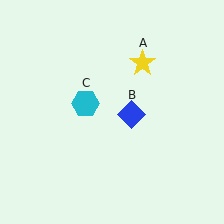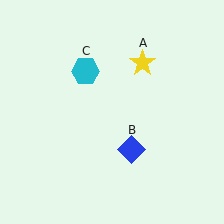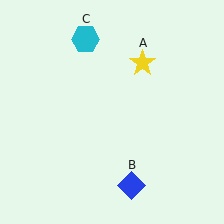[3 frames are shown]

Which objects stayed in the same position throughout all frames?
Yellow star (object A) remained stationary.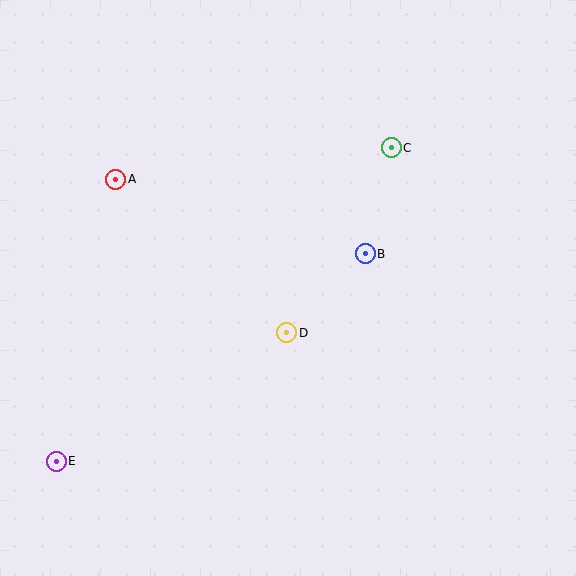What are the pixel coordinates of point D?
Point D is at (287, 333).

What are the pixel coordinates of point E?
Point E is at (56, 461).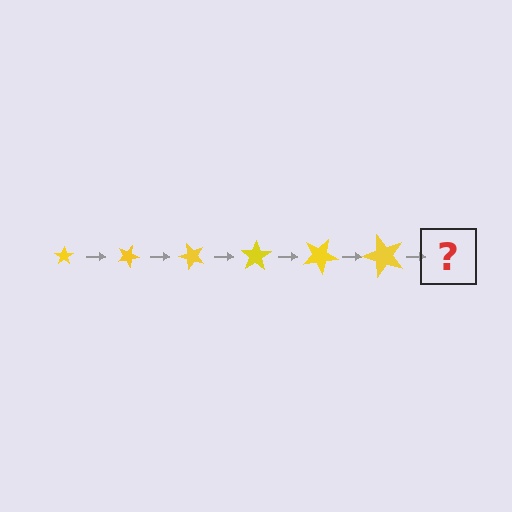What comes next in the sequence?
The next element should be a star, larger than the previous one and rotated 150 degrees from the start.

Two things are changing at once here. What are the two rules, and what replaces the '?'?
The two rules are that the star grows larger each step and it rotates 25 degrees each step. The '?' should be a star, larger than the previous one and rotated 150 degrees from the start.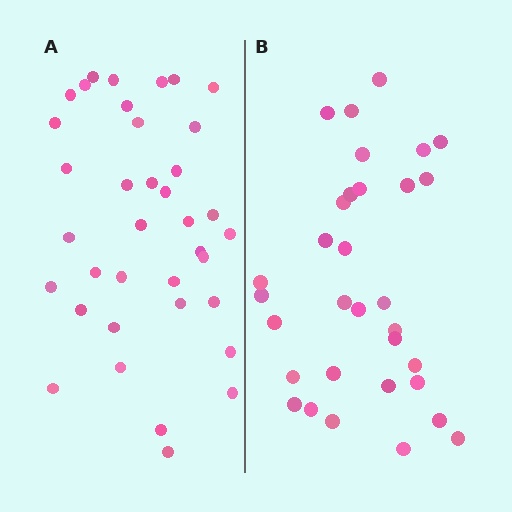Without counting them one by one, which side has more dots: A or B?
Region A (the left region) has more dots.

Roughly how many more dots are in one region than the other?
Region A has about 5 more dots than region B.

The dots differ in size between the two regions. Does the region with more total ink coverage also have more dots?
No. Region B has more total ink coverage because its dots are larger, but region A actually contains more individual dots. Total area can be misleading — the number of items is what matters here.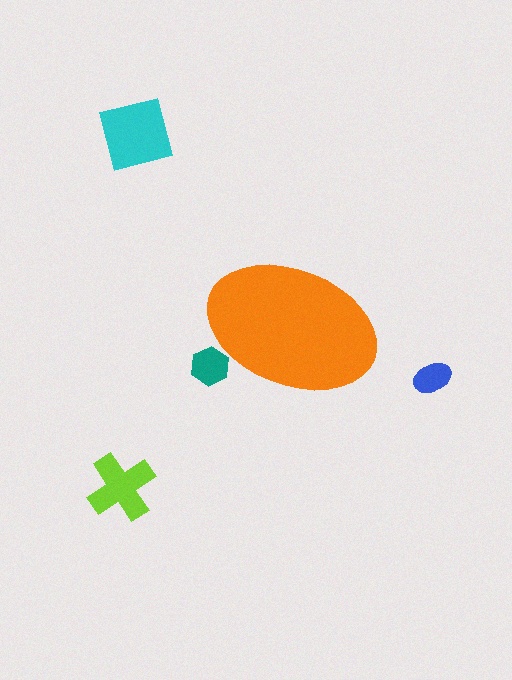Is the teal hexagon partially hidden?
Yes, the teal hexagon is partially hidden behind the orange ellipse.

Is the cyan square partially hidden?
No, the cyan square is fully visible.